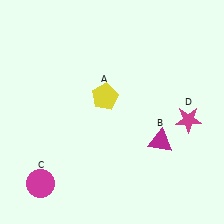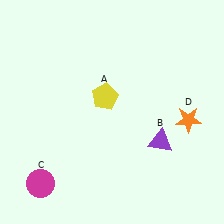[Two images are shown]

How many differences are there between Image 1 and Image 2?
There are 2 differences between the two images.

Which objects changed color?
B changed from magenta to purple. D changed from magenta to orange.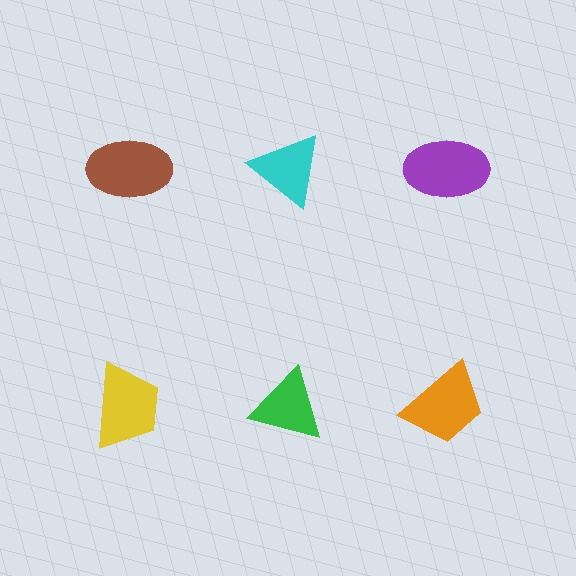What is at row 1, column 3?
A purple ellipse.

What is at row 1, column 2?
A cyan triangle.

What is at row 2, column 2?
A green triangle.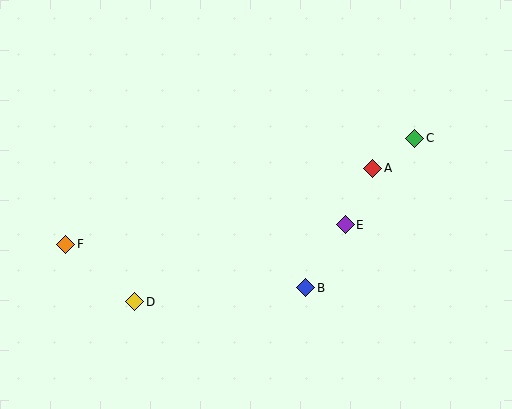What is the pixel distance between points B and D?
The distance between B and D is 172 pixels.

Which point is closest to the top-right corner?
Point C is closest to the top-right corner.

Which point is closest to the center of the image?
Point E at (345, 225) is closest to the center.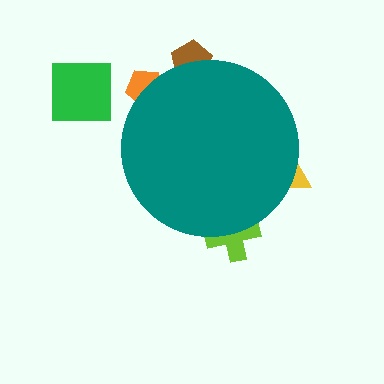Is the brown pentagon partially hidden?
Yes, the brown pentagon is partially hidden behind the teal circle.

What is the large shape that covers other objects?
A teal circle.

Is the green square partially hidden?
No, the green square is fully visible.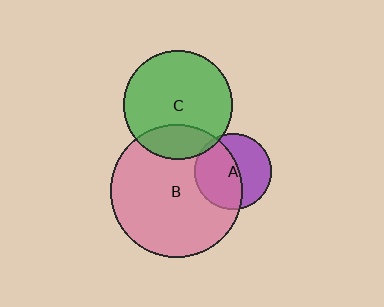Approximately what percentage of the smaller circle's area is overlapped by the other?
Approximately 20%.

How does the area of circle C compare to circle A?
Approximately 2.0 times.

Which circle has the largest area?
Circle B (pink).